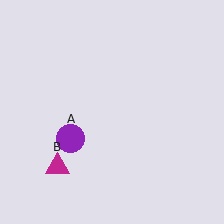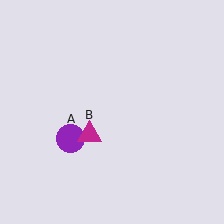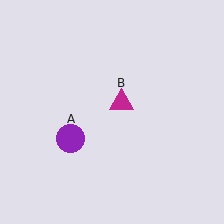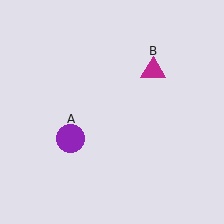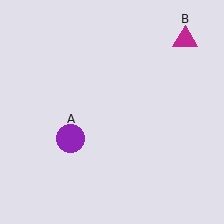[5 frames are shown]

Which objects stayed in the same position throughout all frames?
Purple circle (object A) remained stationary.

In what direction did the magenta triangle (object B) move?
The magenta triangle (object B) moved up and to the right.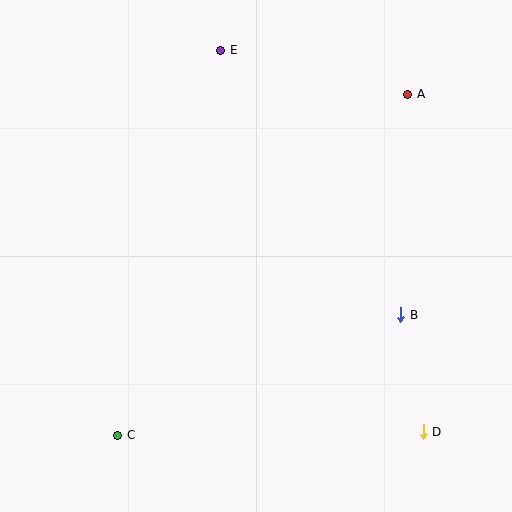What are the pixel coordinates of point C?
Point C is at (118, 435).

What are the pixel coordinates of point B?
Point B is at (401, 315).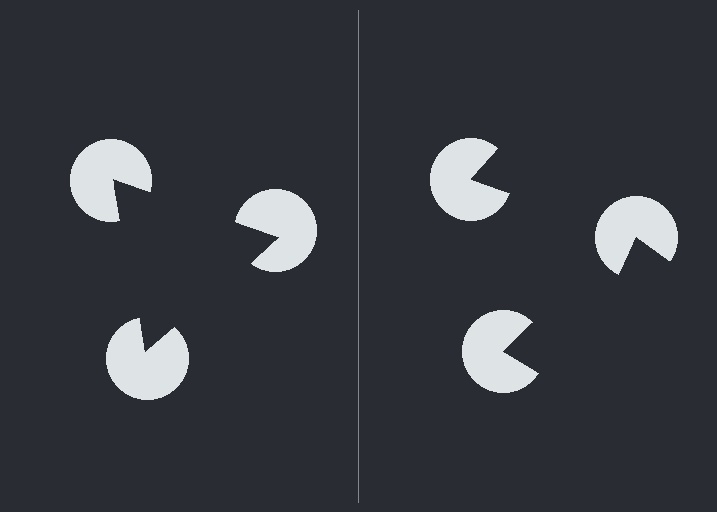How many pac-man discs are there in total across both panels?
6 — 3 on each side.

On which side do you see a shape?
An illusory triangle appears on the left side. On the right side the wedge cuts are rotated, so no coherent shape forms.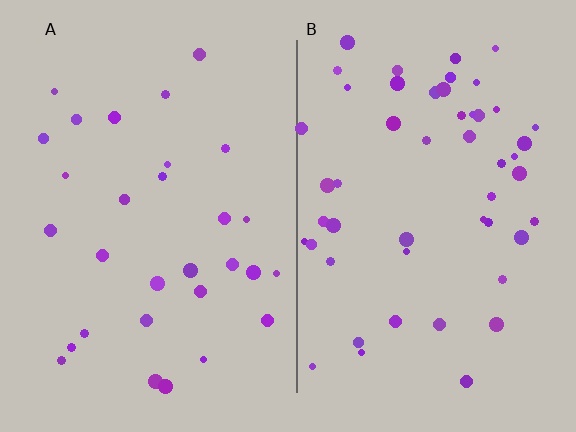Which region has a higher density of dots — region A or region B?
B (the right).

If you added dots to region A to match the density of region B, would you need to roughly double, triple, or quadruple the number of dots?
Approximately double.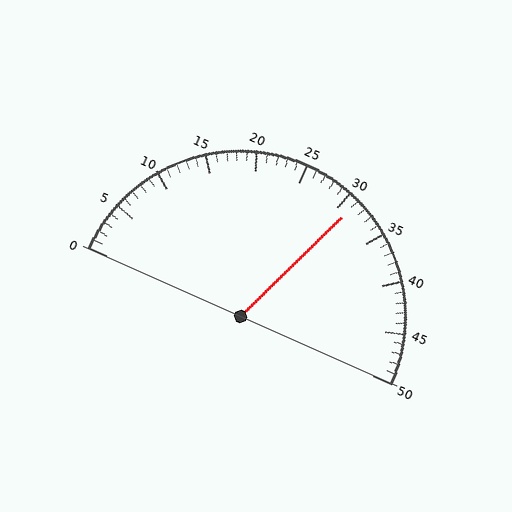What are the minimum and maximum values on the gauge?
The gauge ranges from 0 to 50.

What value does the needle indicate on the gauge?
The needle indicates approximately 31.